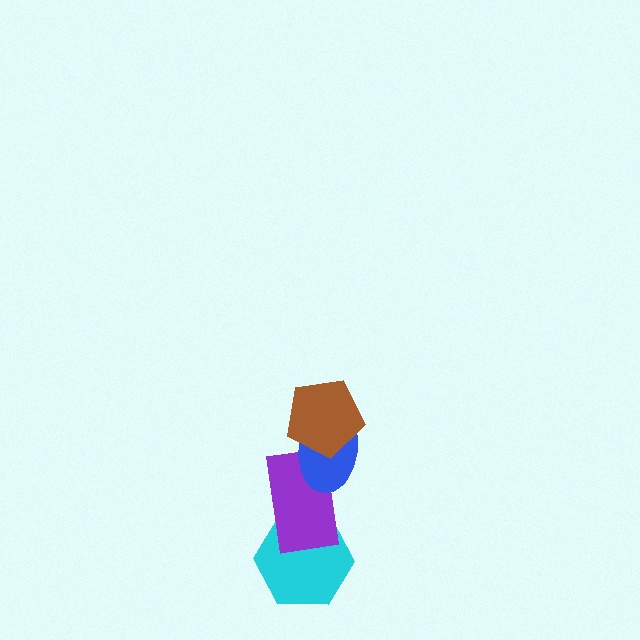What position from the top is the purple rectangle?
The purple rectangle is 3rd from the top.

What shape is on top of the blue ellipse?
The brown pentagon is on top of the blue ellipse.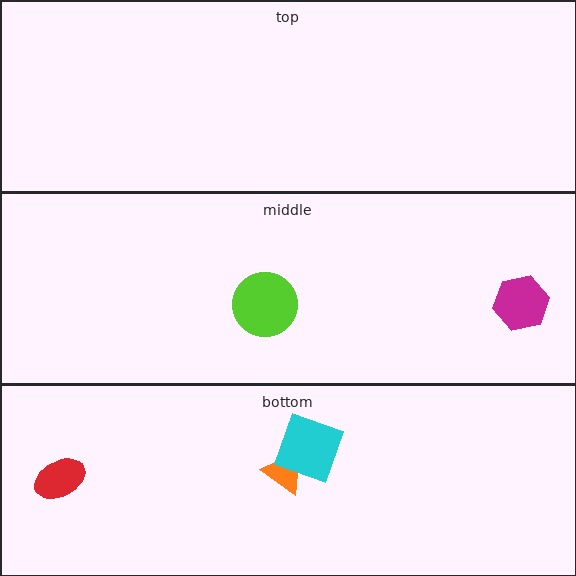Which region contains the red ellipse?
The bottom region.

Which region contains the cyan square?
The bottom region.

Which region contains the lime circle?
The middle region.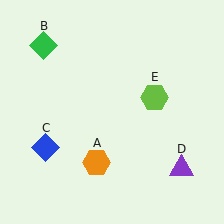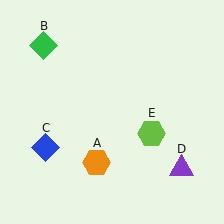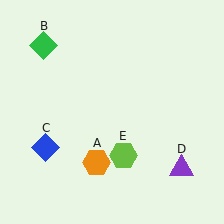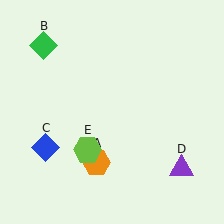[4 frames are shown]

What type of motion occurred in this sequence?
The lime hexagon (object E) rotated clockwise around the center of the scene.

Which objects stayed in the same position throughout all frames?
Orange hexagon (object A) and green diamond (object B) and blue diamond (object C) and purple triangle (object D) remained stationary.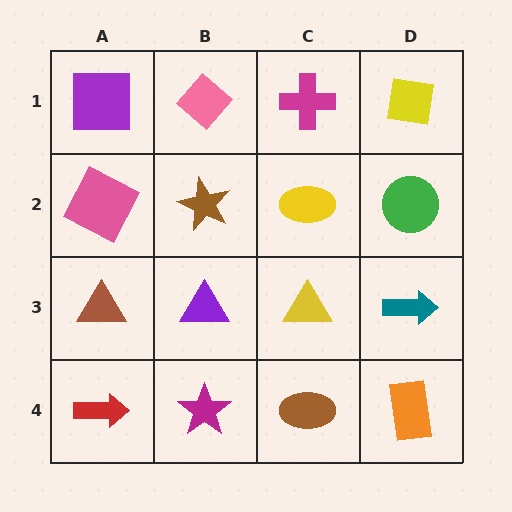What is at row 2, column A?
A pink square.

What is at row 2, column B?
A brown star.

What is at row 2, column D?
A green circle.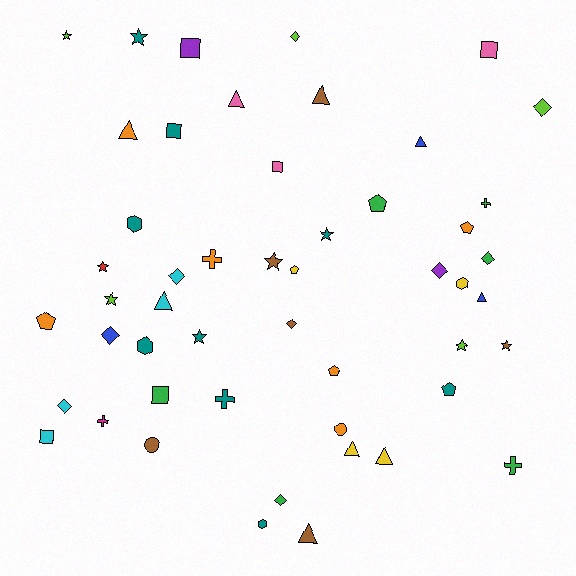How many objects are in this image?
There are 50 objects.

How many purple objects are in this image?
There are 2 purple objects.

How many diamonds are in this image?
There are 9 diamonds.